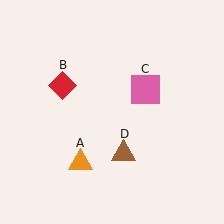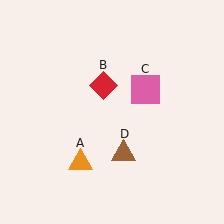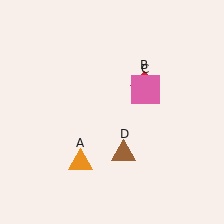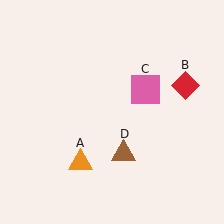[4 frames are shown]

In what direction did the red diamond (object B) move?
The red diamond (object B) moved right.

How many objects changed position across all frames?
1 object changed position: red diamond (object B).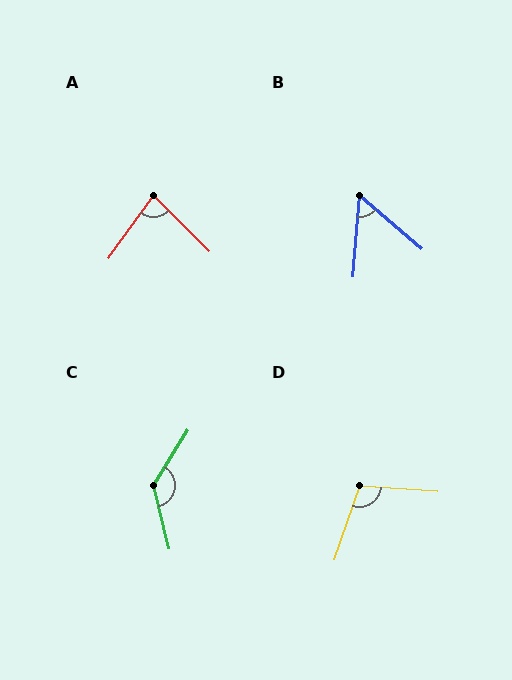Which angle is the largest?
C, at approximately 134 degrees.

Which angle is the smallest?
B, at approximately 54 degrees.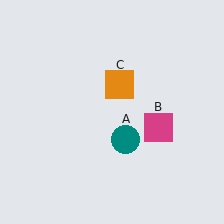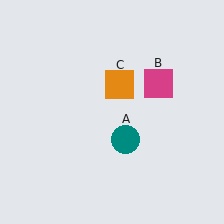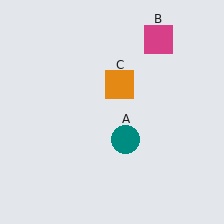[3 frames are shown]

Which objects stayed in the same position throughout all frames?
Teal circle (object A) and orange square (object C) remained stationary.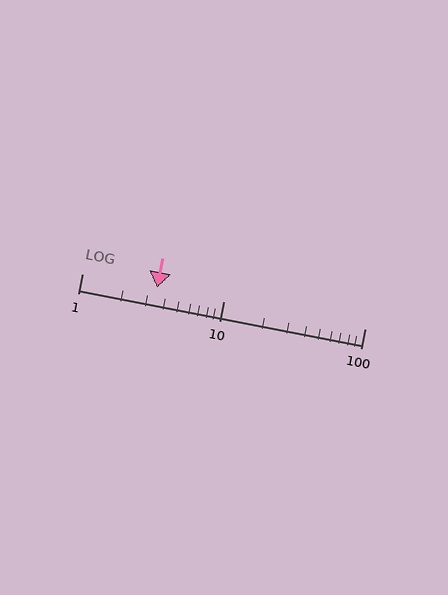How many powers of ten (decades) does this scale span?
The scale spans 2 decades, from 1 to 100.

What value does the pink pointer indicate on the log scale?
The pointer indicates approximately 3.4.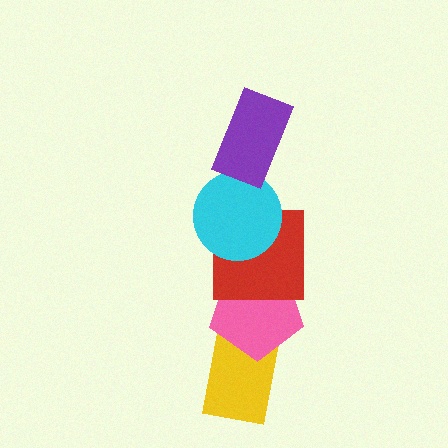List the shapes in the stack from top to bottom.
From top to bottom: the purple rectangle, the cyan circle, the red square, the pink pentagon, the yellow rectangle.